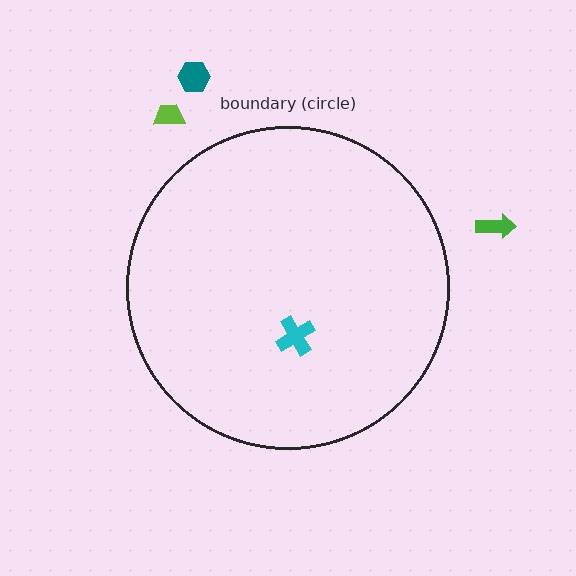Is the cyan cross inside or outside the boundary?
Inside.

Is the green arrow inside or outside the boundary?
Outside.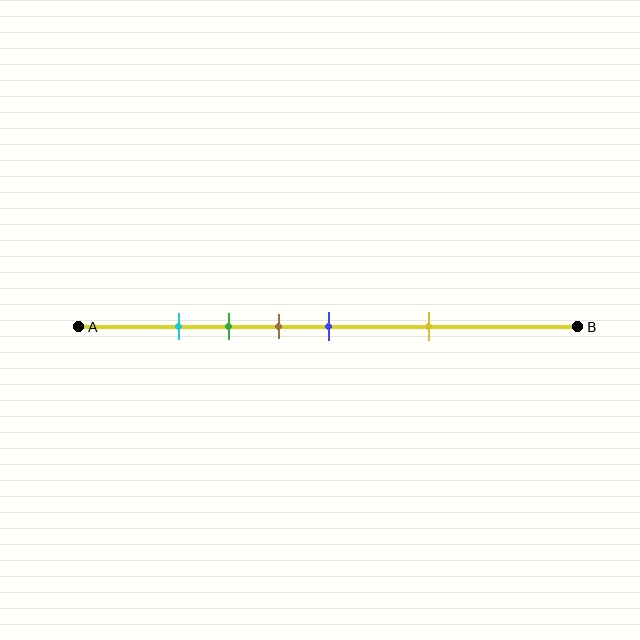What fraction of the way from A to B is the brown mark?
The brown mark is approximately 40% (0.4) of the way from A to B.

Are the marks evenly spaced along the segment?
No, the marks are not evenly spaced.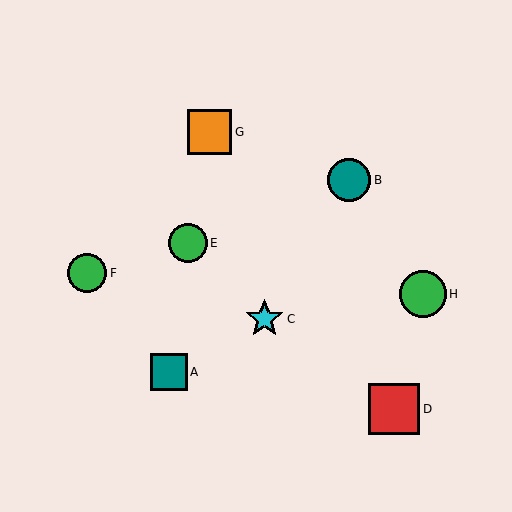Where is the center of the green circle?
The center of the green circle is at (87, 273).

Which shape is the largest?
The red square (labeled D) is the largest.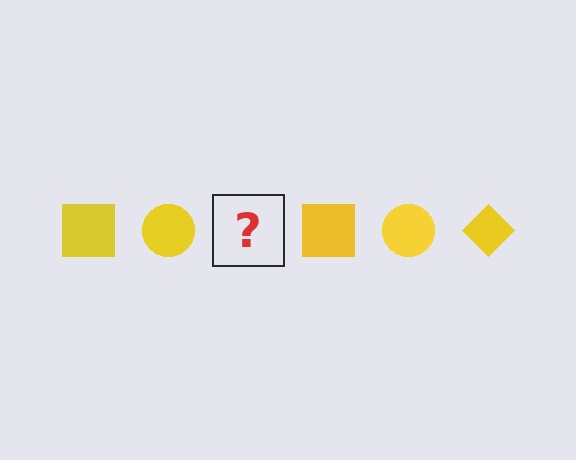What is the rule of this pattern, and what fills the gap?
The rule is that the pattern cycles through square, circle, diamond shapes in yellow. The gap should be filled with a yellow diamond.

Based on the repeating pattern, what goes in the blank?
The blank should be a yellow diamond.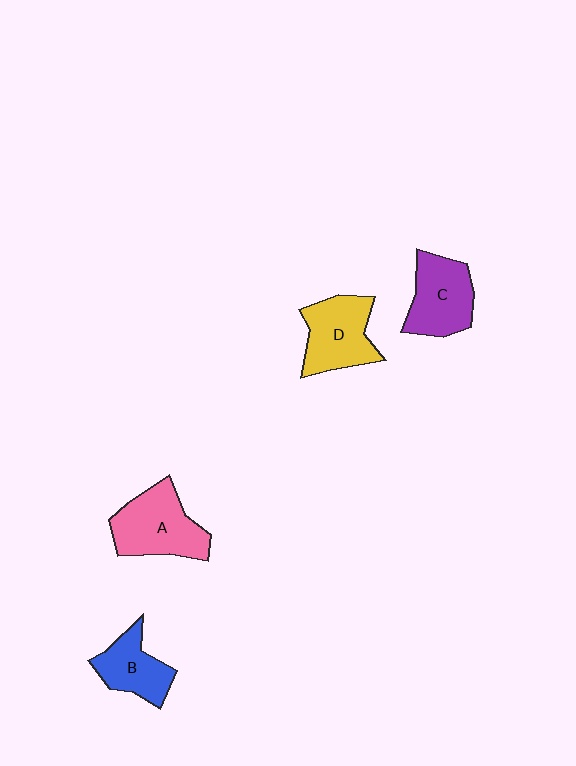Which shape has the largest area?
Shape A (pink).